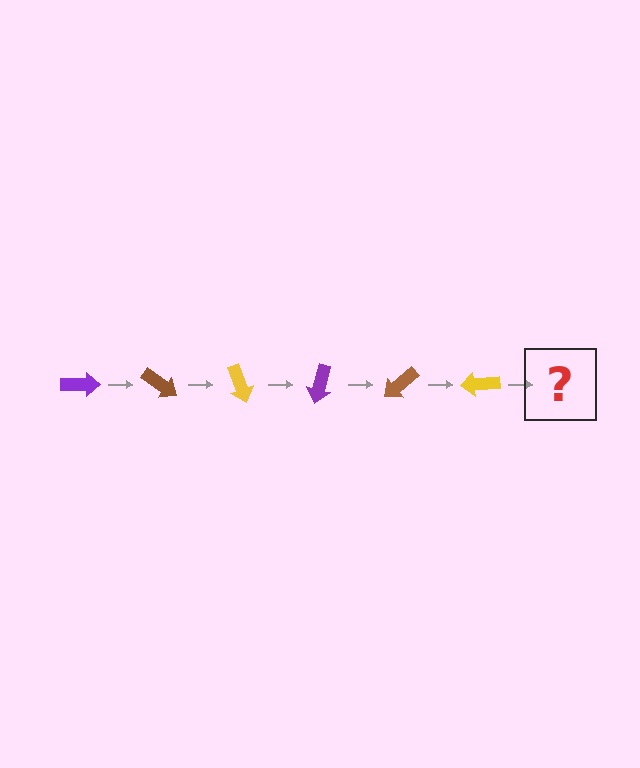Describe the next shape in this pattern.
It should be a purple arrow, rotated 210 degrees from the start.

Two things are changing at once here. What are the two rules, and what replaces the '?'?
The two rules are that it rotates 35 degrees each step and the color cycles through purple, brown, and yellow. The '?' should be a purple arrow, rotated 210 degrees from the start.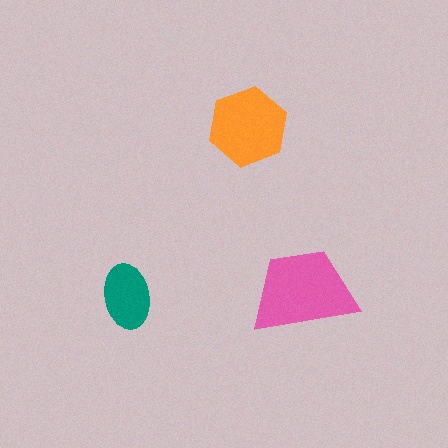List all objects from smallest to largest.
The teal ellipse, the orange hexagon, the pink trapezoid.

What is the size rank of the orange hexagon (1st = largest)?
2nd.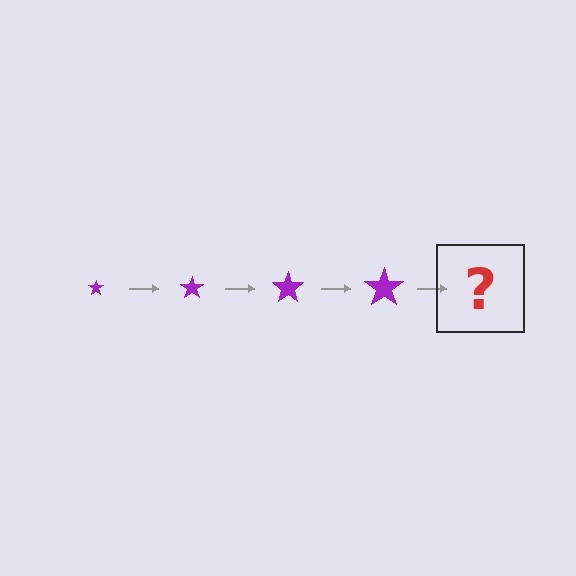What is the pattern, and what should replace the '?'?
The pattern is that the star gets progressively larger each step. The '?' should be a purple star, larger than the previous one.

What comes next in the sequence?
The next element should be a purple star, larger than the previous one.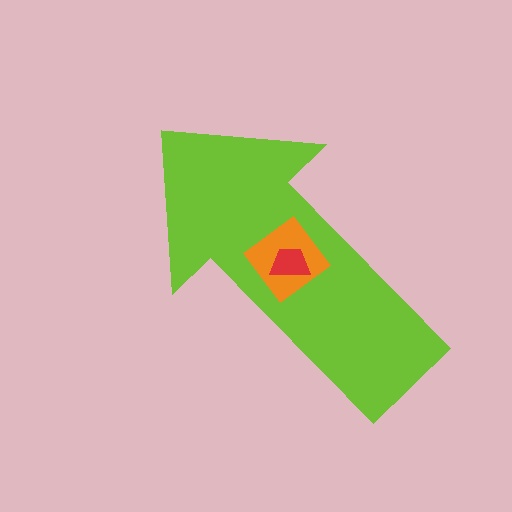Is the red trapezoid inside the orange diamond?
Yes.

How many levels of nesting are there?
3.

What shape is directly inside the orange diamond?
The red trapezoid.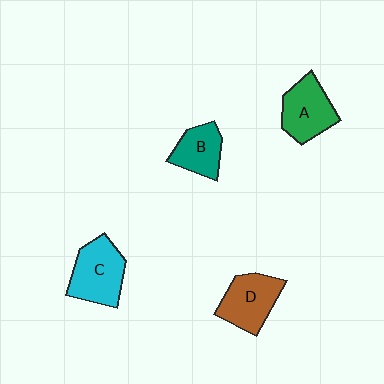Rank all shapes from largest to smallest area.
From largest to smallest: C (cyan), D (brown), A (green), B (teal).